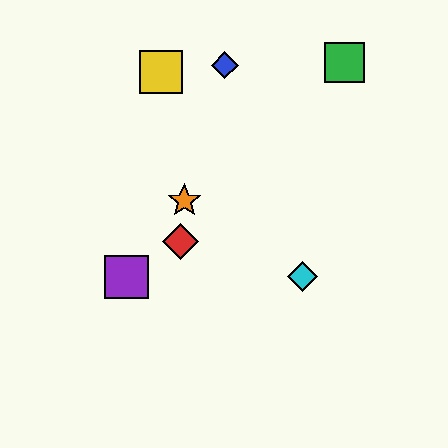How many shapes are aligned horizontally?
2 shapes (the purple square, the cyan diamond) are aligned horizontally.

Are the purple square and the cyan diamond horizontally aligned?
Yes, both are at y≈277.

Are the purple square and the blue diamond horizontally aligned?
No, the purple square is at y≈277 and the blue diamond is at y≈65.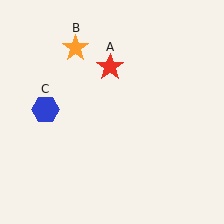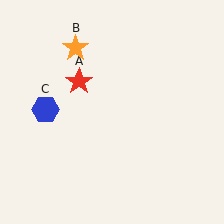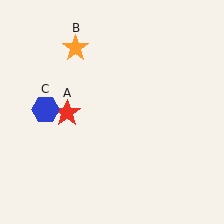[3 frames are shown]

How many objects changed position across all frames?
1 object changed position: red star (object A).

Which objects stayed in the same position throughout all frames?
Orange star (object B) and blue hexagon (object C) remained stationary.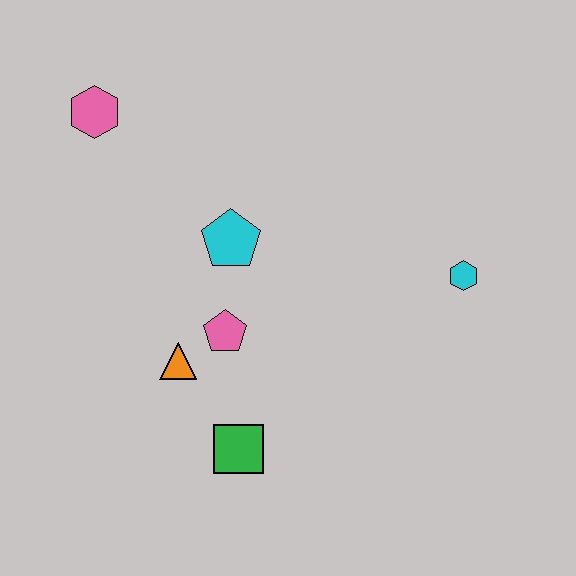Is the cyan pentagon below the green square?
No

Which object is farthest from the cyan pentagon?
The cyan hexagon is farthest from the cyan pentagon.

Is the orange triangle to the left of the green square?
Yes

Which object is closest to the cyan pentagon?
The pink pentagon is closest to the cyan pentagon.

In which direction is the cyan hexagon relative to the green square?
The cyan hexagon is to the right of the green square.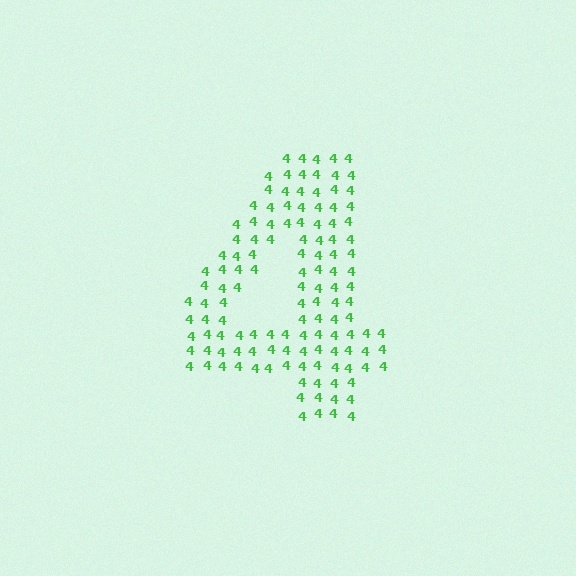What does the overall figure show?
The overall figure shows the digit 4.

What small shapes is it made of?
It is made of small digit 4's.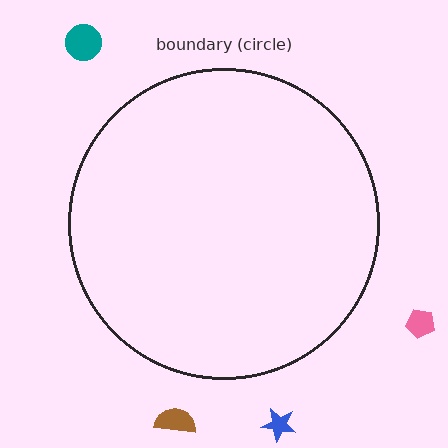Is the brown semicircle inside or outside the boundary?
Outside.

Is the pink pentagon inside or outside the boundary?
Outside.